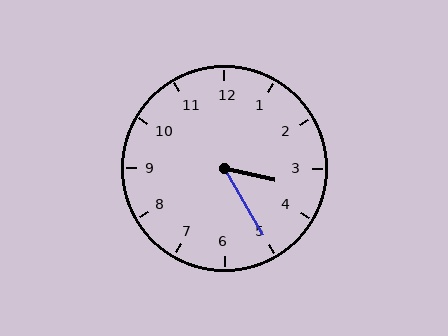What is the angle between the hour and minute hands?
Approximately 48 degrees.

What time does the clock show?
3:25.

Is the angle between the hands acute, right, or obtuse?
It is acute.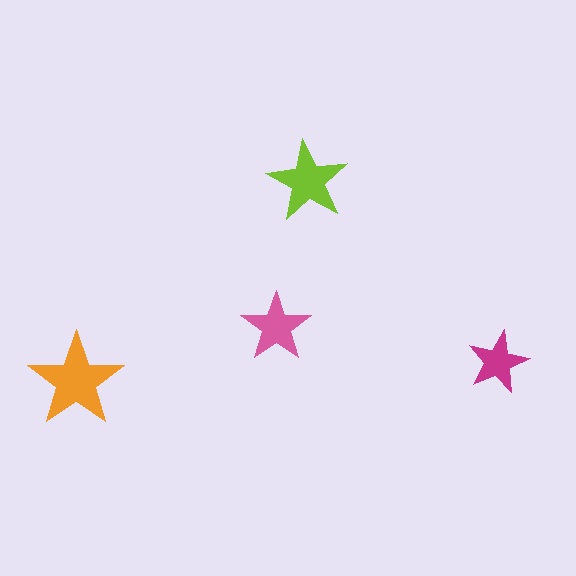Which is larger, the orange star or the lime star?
The orange one.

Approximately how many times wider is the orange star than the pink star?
About 1.5 times wider.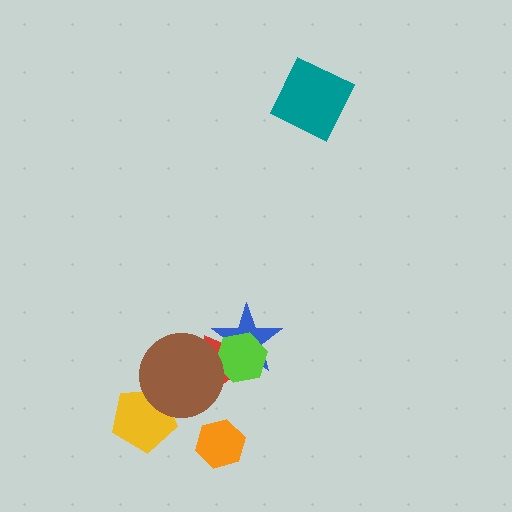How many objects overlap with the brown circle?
2 objects overlap with the brown circle.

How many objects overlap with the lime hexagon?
2 objects overlap with the lime hexagon.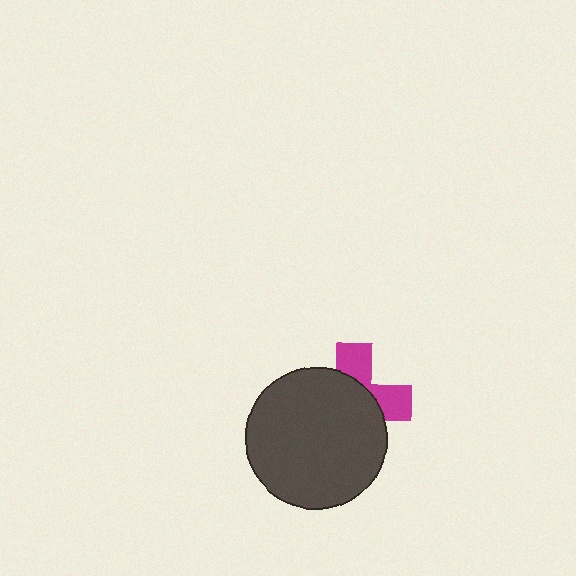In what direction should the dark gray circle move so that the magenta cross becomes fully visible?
The dark gray circle should move toward the lower-left. That is the shortest direction to clear the overlap and leave the magenta cross fully visible.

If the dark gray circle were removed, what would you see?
You would see the complete magenta cross.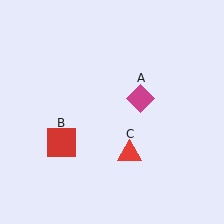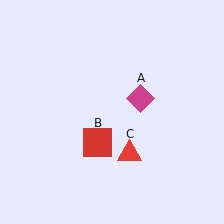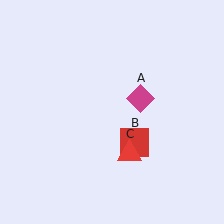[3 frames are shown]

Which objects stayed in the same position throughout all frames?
Magenta diamond (object A) and red triangle (object C) remained stationary.